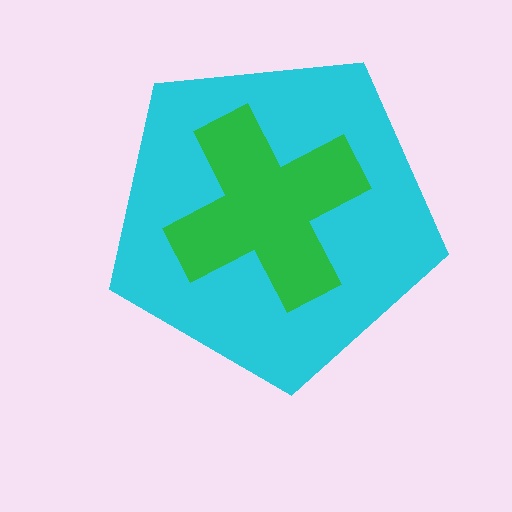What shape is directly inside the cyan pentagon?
The green cross.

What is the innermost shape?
The green cross.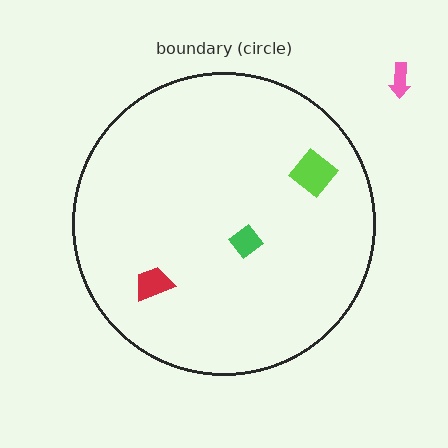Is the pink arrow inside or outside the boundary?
Outside.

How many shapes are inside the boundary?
3 inside, 1 outside.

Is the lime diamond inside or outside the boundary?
Inside.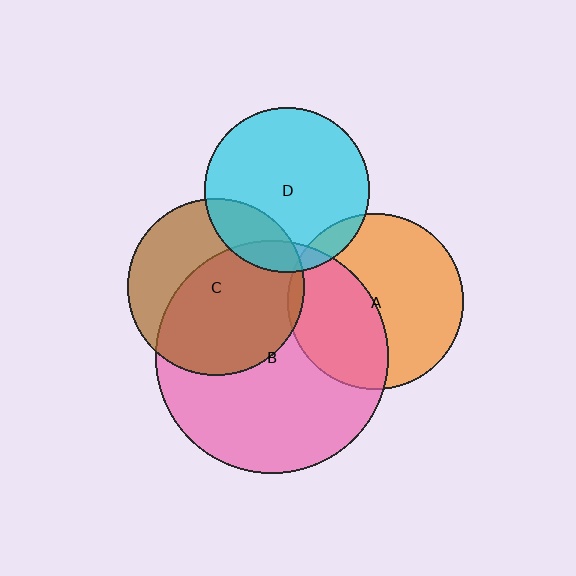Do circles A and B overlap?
Yes.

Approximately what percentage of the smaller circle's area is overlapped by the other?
Approximately 40%.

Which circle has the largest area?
Circle B (pink).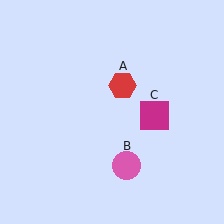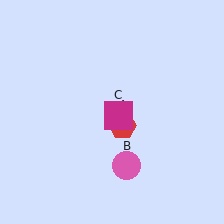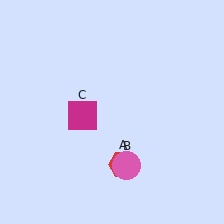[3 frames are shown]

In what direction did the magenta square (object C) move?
The magenta square (object C) moved left.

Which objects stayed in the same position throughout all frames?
Pink circle (object B) remained stationary.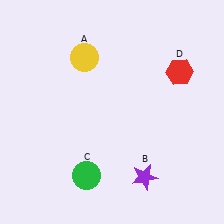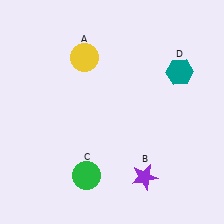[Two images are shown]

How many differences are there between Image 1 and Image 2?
There is 1 difference between the two images.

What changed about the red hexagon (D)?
In Image 1, D is red. In Image 2, it changed to teal.